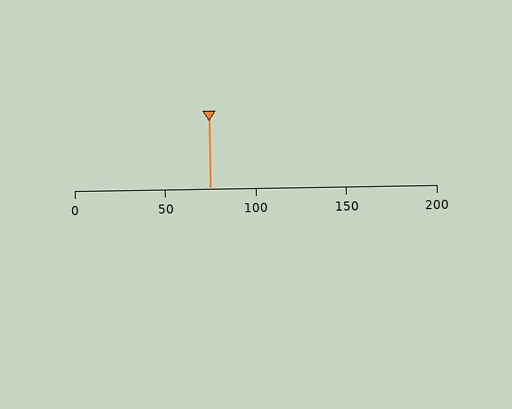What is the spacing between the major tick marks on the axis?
The major ticks are spaced 50 apart.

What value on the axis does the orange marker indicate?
The marker indicates approximately 75.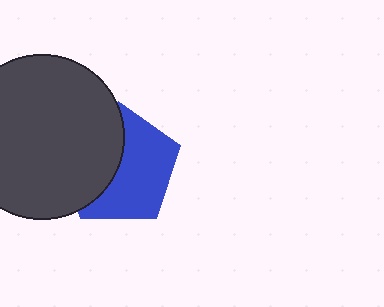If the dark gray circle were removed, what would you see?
You would see the complete blue pentagon.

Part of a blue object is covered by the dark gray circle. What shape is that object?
It is a pentagon.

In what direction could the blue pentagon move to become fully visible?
The blue pentagon could move right. That would shift it out from behind the dark gray circle entirely.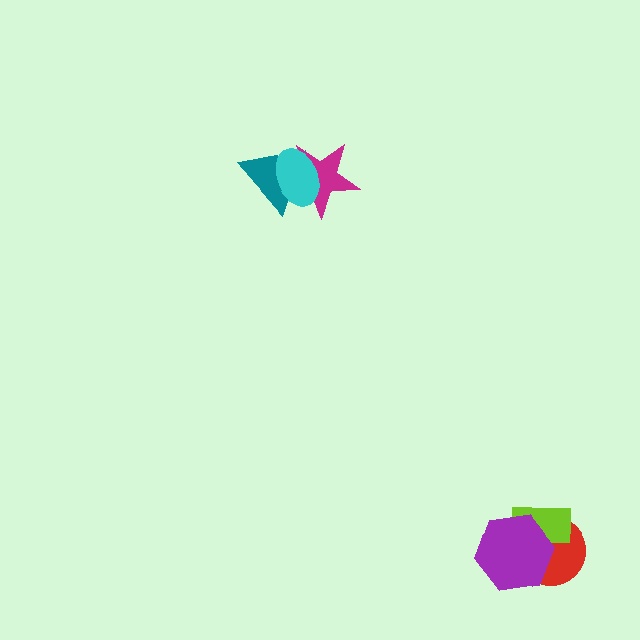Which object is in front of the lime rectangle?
The purple hexagon is in front of the lime rectangle.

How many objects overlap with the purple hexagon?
2 objects overlap with the purple hexagon.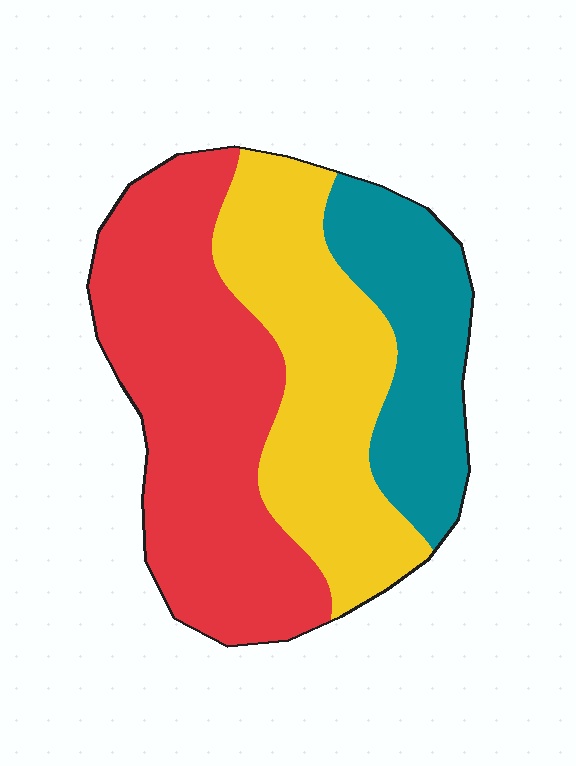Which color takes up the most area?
Red, at roughly 45%.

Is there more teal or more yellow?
Yellow.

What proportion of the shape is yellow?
Yellow covers about 35% of the shape.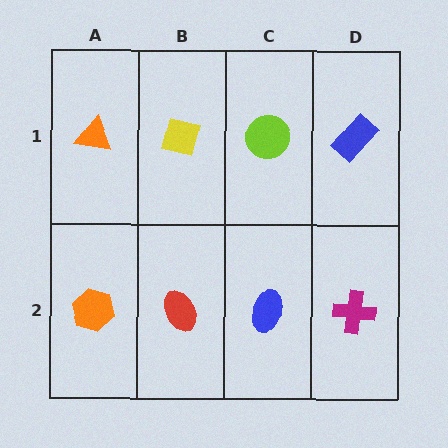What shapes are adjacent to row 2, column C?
A lime circle (row 1, column C), a red ellipse (row 2, column B), a magenta cross (row 2, column D).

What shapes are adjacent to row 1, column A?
An orange hexagon (row 2, column A), a yellow square (row 1, column B).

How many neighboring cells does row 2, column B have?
3.